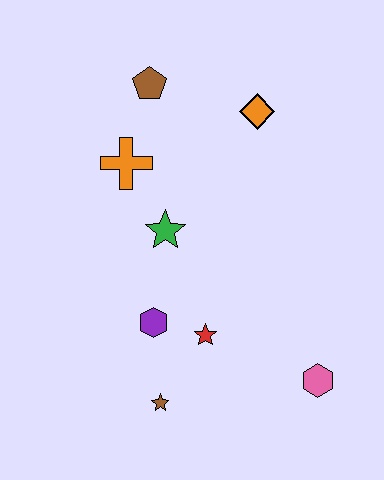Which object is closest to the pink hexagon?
The red star is closest to the pink hexagon.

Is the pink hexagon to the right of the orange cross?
Yes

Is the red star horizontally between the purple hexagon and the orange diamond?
Yes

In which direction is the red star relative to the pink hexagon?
The red star is to the left of the pink hexagon.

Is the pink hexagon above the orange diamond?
No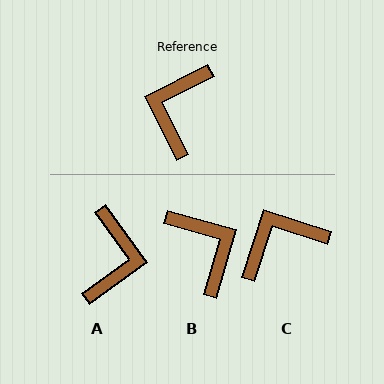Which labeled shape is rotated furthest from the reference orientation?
A, about 170 degrees away.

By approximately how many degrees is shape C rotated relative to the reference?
Approximately 45 degrees clockwise.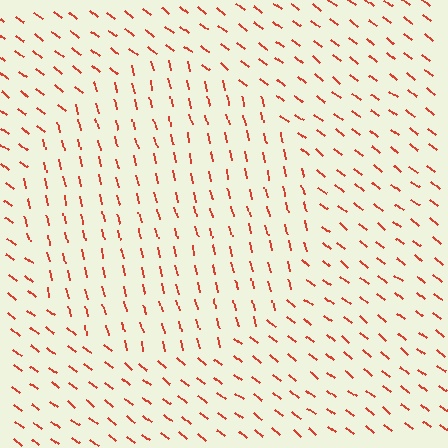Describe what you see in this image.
The image is filled with small red line segments. A circle region in the image has lines oriented differently from the surrounding lines, creating a visible texture boundary.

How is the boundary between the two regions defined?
The boundary is defined purely by a change in line orientation (approximately 39 degrees difference). All lines are the same color and thickness.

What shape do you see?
I see a circle.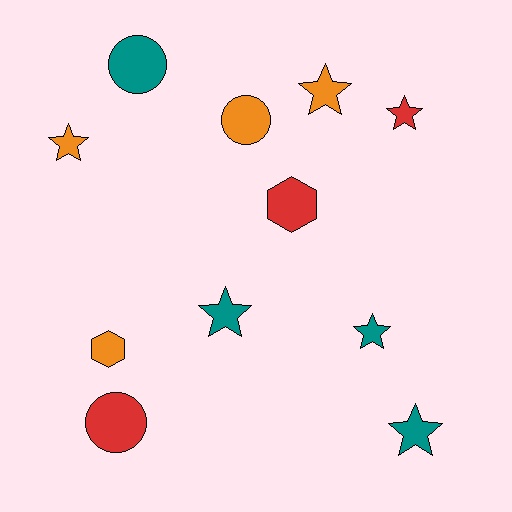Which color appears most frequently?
Teal, with 4 objects.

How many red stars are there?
There is 1 red star.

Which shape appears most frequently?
Star, with 6 objects.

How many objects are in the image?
There are 11 objects.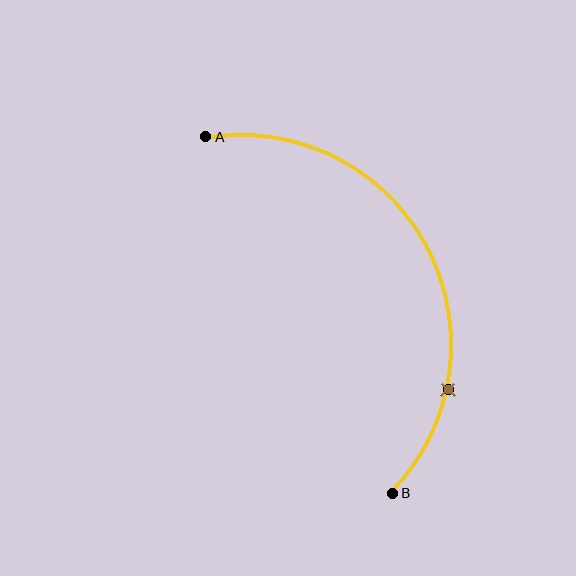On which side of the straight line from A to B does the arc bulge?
The arc bulges to the right of the straight line connecting A and B.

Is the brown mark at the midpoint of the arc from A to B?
No. The brown mark lies on the arc but is closer to endpoint B. The arc midpoint would be at the point on the curve equidistant along the arc from both A and B.